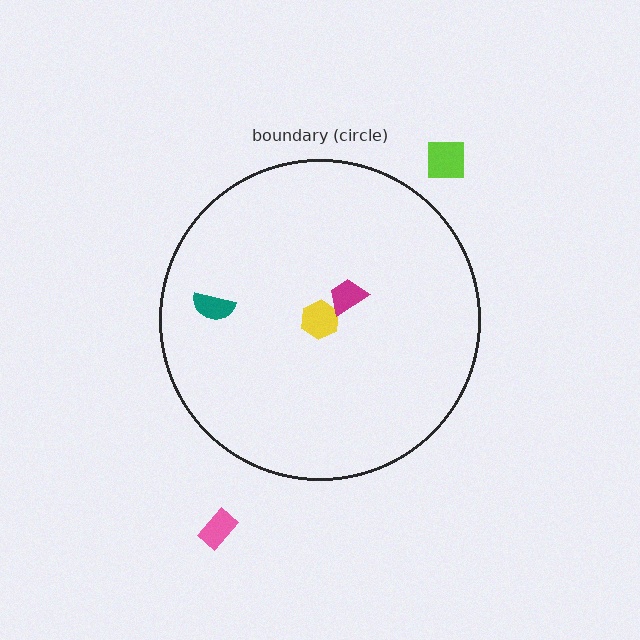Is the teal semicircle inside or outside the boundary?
Inside.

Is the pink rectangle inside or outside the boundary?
Outside.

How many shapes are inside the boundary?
3 inside, 2 outside.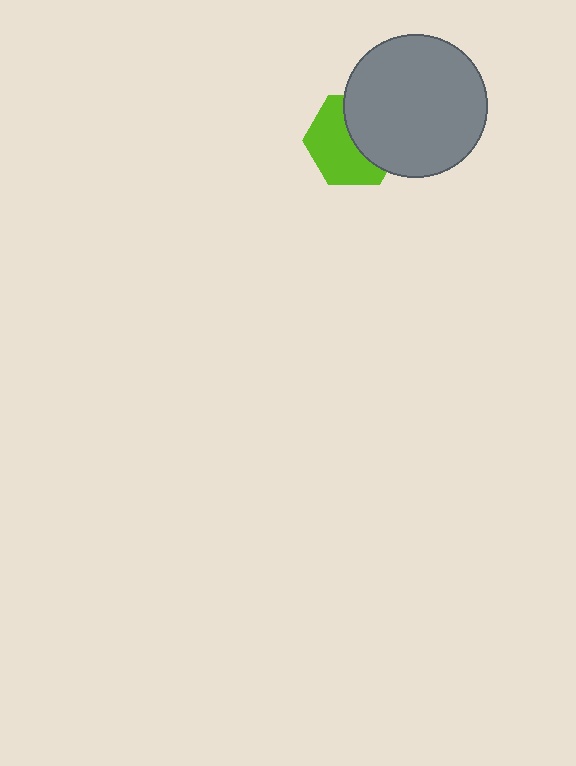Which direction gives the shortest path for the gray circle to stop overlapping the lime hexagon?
Moving right gives the shortest separation.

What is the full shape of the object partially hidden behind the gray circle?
The partially hidden object is a lime hexagon.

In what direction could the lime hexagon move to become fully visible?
The lime hexagon could move left. That would shift it out from behind the gray circle entirely.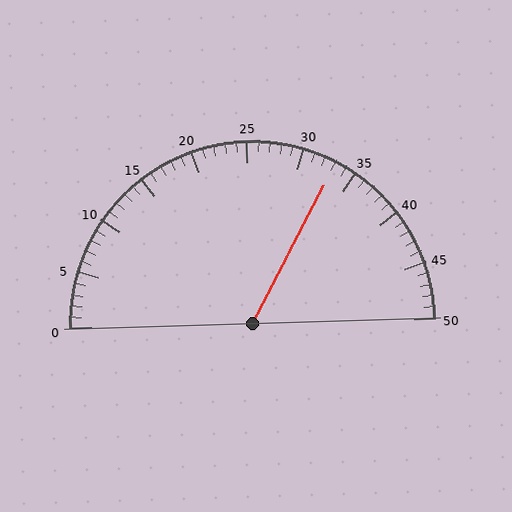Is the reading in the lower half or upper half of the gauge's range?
The reading is in the upper half of the range (0 to 50).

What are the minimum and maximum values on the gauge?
The gauge ranges from 0 to 50.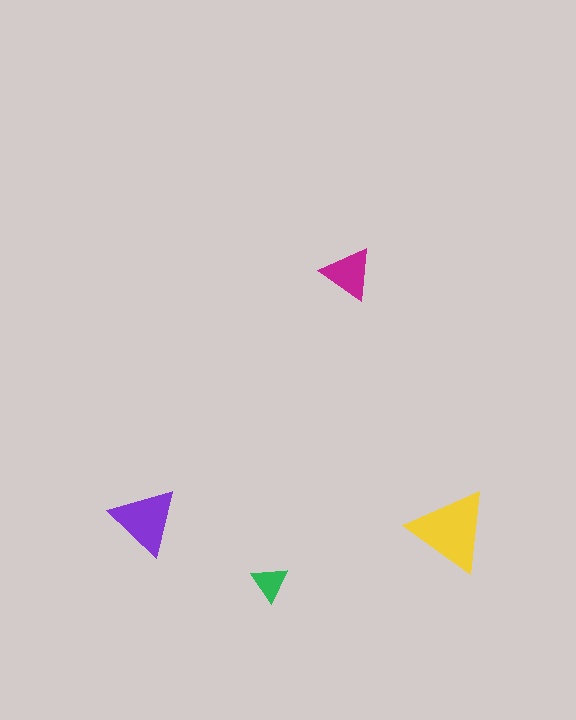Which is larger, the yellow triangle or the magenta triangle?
The yellow one.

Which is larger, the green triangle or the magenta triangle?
The magenta one.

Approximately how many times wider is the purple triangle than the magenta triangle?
About 1.5 times wider.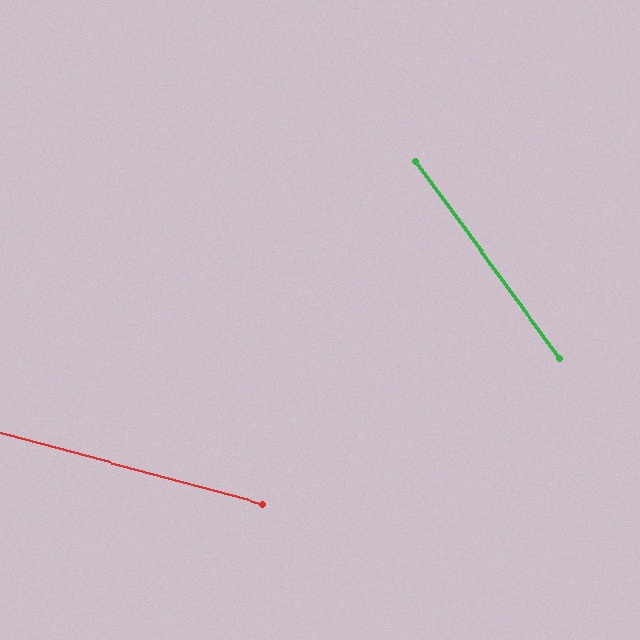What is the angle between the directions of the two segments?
Approximately 39 degrees.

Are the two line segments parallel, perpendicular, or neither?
Neither parallel nor perpendicular — they differ by about 39°.